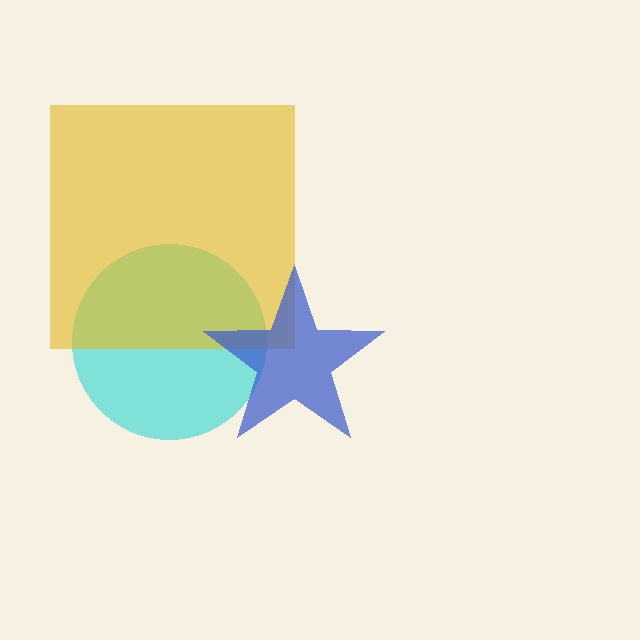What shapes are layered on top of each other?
The layered shapes are: a cyan circle, a yellow square, a blue star.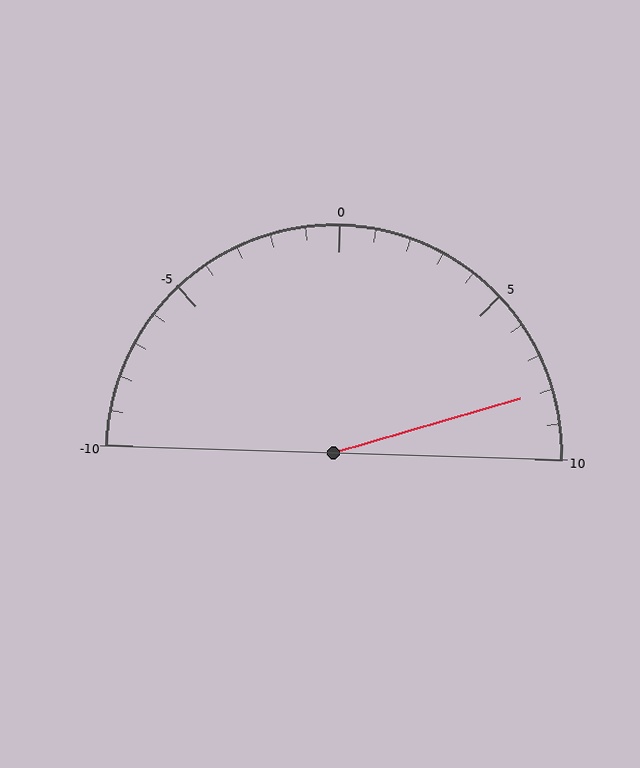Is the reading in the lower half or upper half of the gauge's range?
The reading is in the upper half of the range (-10 to 10).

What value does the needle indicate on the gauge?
The needle indicates approximately 8.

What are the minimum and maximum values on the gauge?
The gauge ranges from -10 to 10.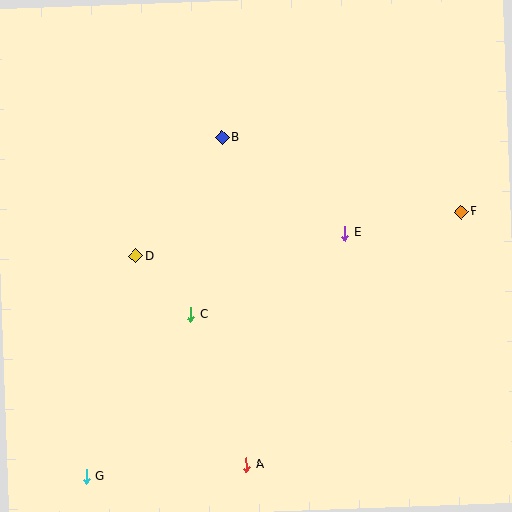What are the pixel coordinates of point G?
Point G is at (86, 477).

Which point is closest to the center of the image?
Point C at (191, 315) is closest to the center.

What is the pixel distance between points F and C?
The distance between F and C is 290 pixels.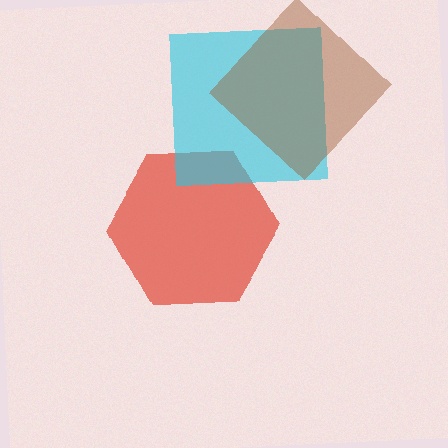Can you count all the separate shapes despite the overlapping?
Yes, there are 3 separate shapes.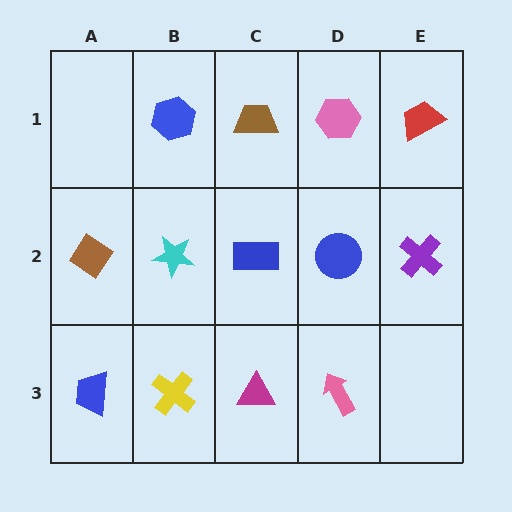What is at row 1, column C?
A brown trapezoid.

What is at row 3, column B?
A yellow cross.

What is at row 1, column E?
A red trapezoid.